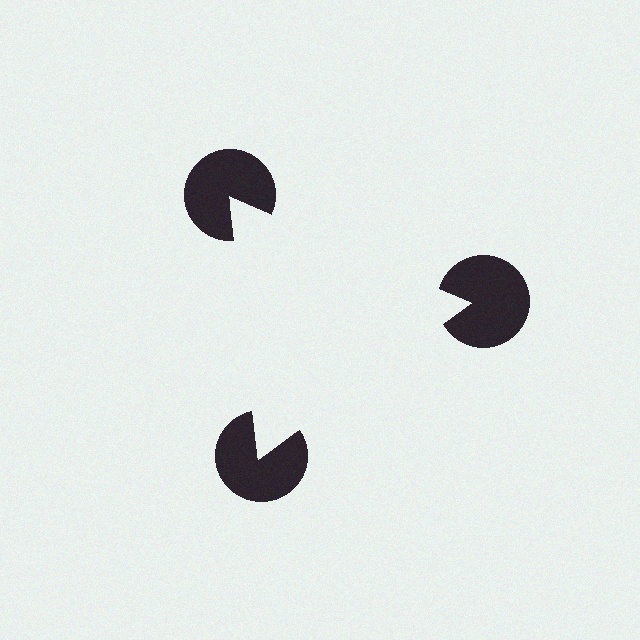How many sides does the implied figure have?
3 sides.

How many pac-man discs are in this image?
There are 3 — one at each vertex of the illusory triangle.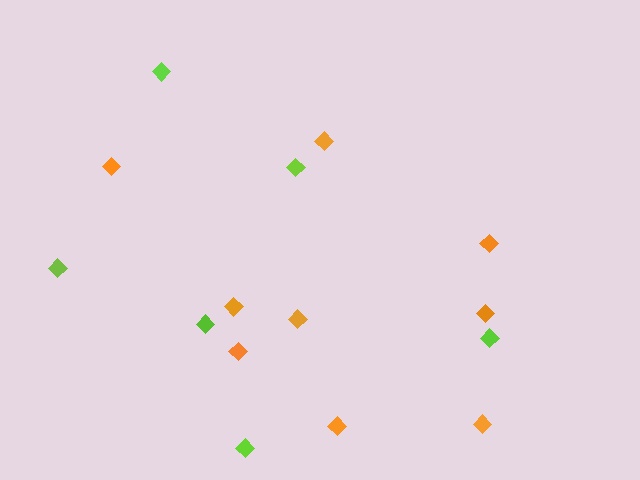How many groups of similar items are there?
There are 2 groups: one group of orange diamonds (9) and one group of lime diamonds (6).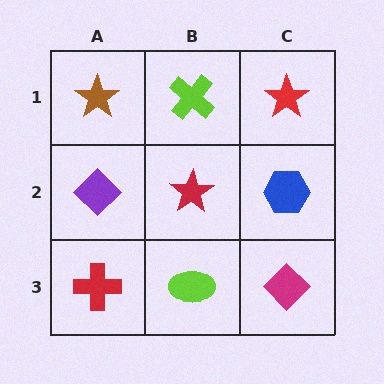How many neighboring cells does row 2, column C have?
3.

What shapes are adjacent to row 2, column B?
A lime cross (row 1, column B), a lime ellipse (row 3, column B), a purple diamond (row 2, column A), a blue hexagon (row 2, column C).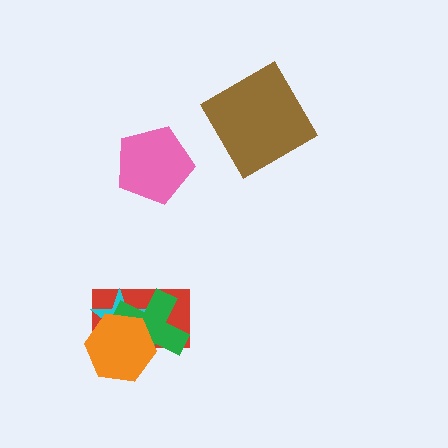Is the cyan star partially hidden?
Yes, it is partially covered by another shape.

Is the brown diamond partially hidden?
No, no other shape covers it.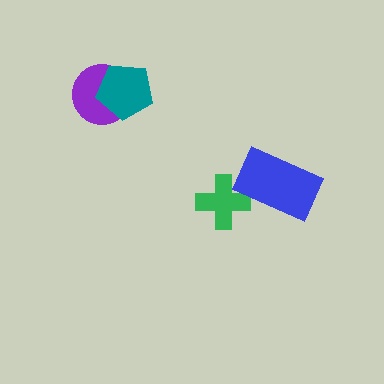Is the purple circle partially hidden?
Yes, it is partially covered by another shape.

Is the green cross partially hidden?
Yes, it is partially covered by another shape.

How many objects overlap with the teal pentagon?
1 object overlaps with the teal pentagon.